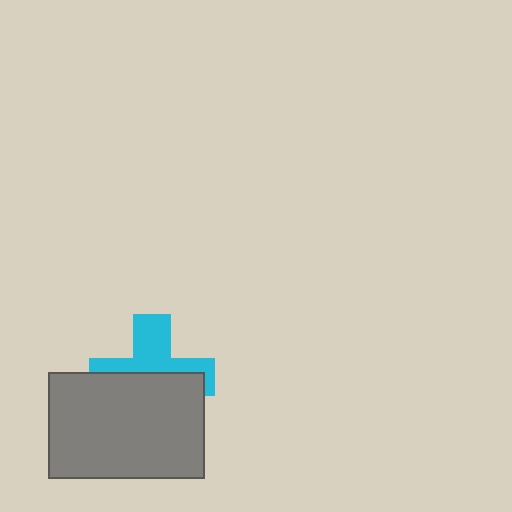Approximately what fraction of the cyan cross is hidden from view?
Roughly 55% of the cyan cross is hidden behind the gray rectangle.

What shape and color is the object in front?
The object in front is a gray rectangle.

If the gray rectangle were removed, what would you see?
You would see the complete cyan cross.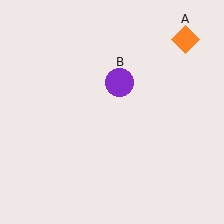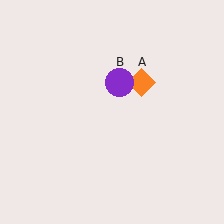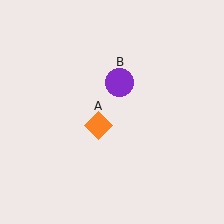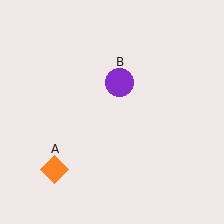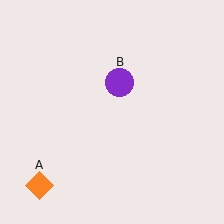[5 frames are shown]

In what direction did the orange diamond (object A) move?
The orange diamond (object A) moved down and to the left.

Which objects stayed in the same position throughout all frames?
Purple circle (object B) remained stationary.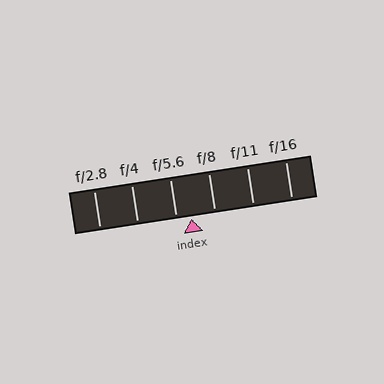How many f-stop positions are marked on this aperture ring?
There are 6 f-stop positions marked.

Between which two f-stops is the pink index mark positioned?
The index mark is between f/5.6 and f/8.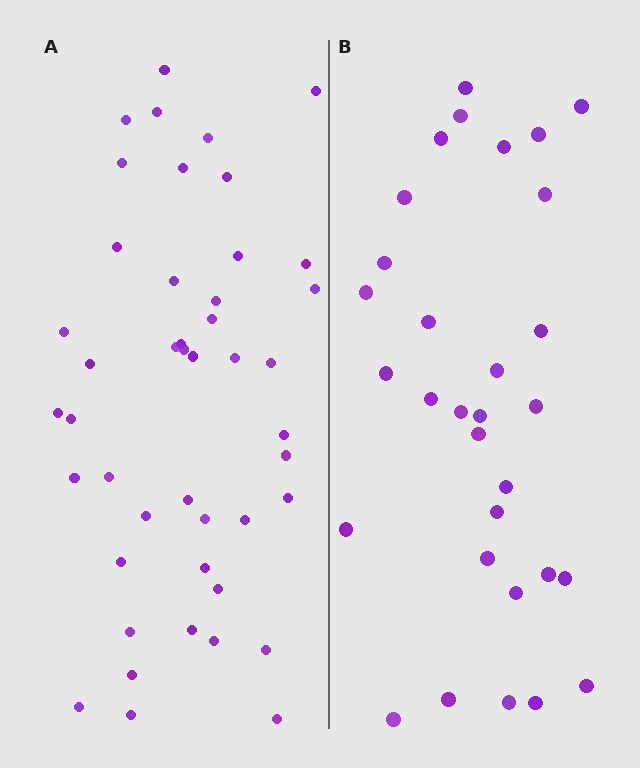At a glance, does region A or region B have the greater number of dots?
Region A (the left region) has more dots.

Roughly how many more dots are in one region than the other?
Region A has approximately 15 more dots than region B.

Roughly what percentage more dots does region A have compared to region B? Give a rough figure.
About 45% more.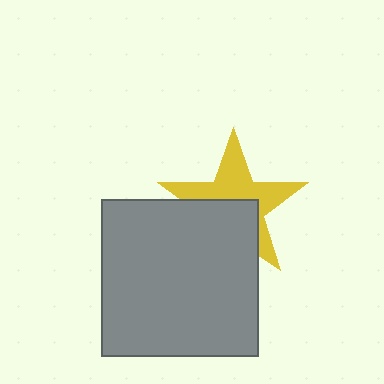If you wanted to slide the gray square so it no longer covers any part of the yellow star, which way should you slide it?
Slide it down — that is the most direct way to separate the two shapes.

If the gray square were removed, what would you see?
You would see the complete yellow star.